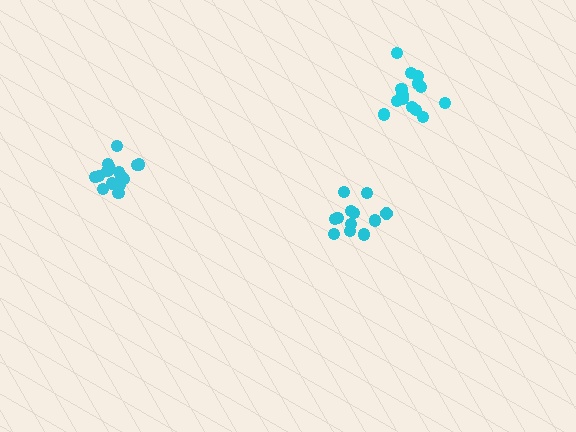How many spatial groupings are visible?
There are 3 spatial groupings.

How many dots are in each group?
Group 1: 15 dots, Group 2: 14 dots, Group 3: 12 dots (41 total).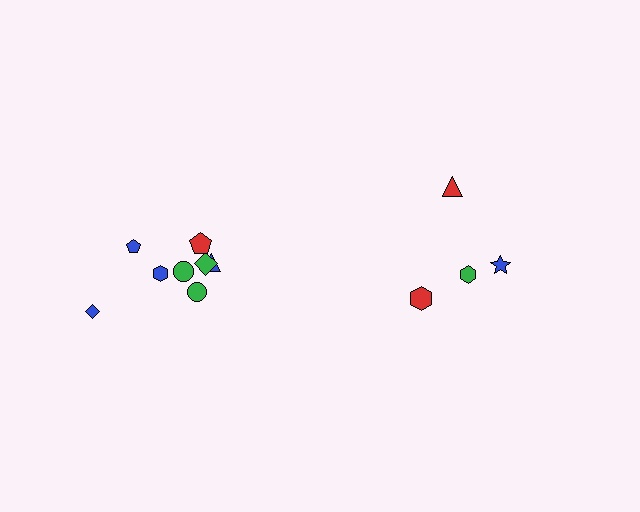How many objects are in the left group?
There are 8 objects.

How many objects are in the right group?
There are 4 objects.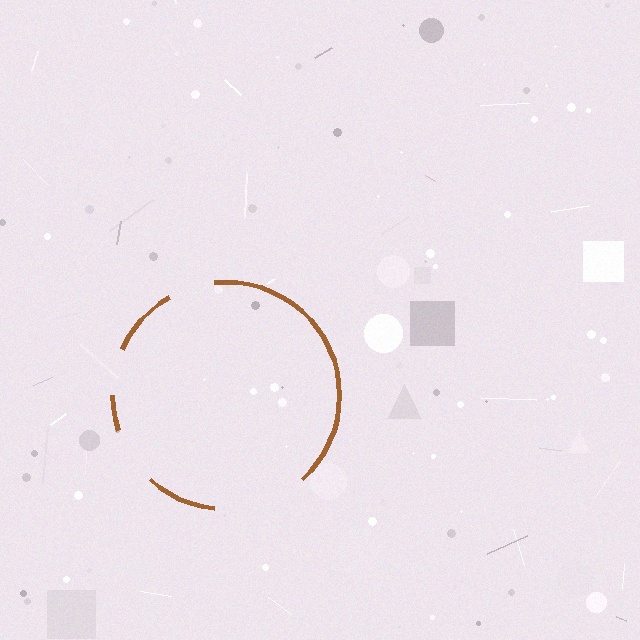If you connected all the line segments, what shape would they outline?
They would outline a circle.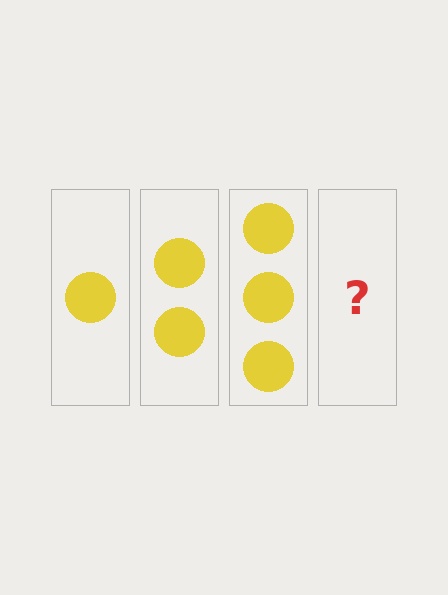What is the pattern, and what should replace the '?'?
The pattern is that each step adds one more circle. The '?' should be 4 circles.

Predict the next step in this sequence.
The next step is 4 circles.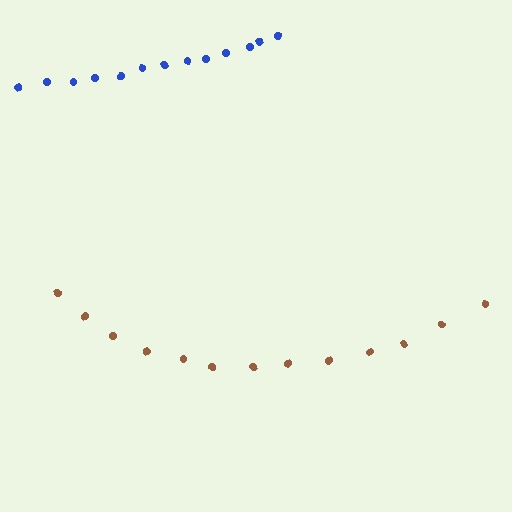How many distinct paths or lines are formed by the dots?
There are 2 distinct paths.